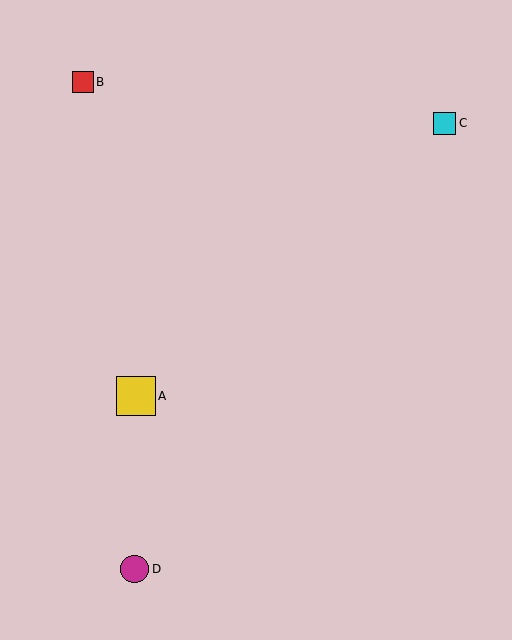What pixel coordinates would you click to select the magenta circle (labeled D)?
Click at (135, 569) to select the magenta circle D.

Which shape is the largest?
The yellow square (labeled A) is the largest.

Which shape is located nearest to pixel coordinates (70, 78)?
The red square (labeled B) at (83, 82) is nearest to that location.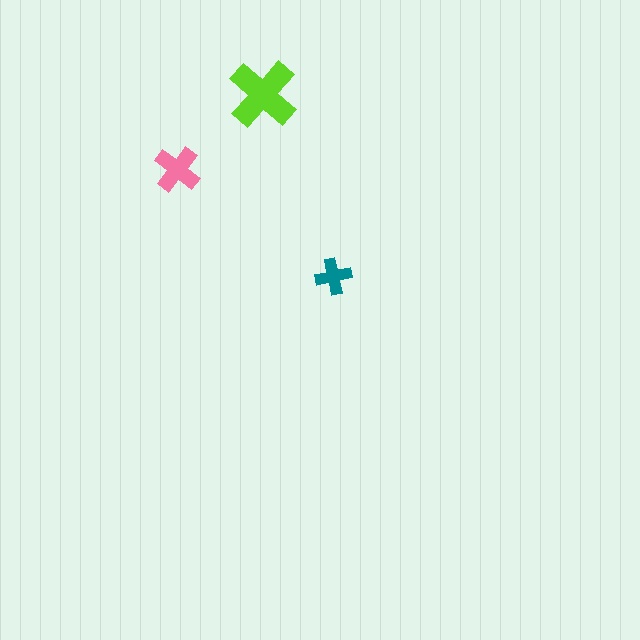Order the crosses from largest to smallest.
the lime one, the pink one, the teal one.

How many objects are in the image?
There are 3 objects in the image.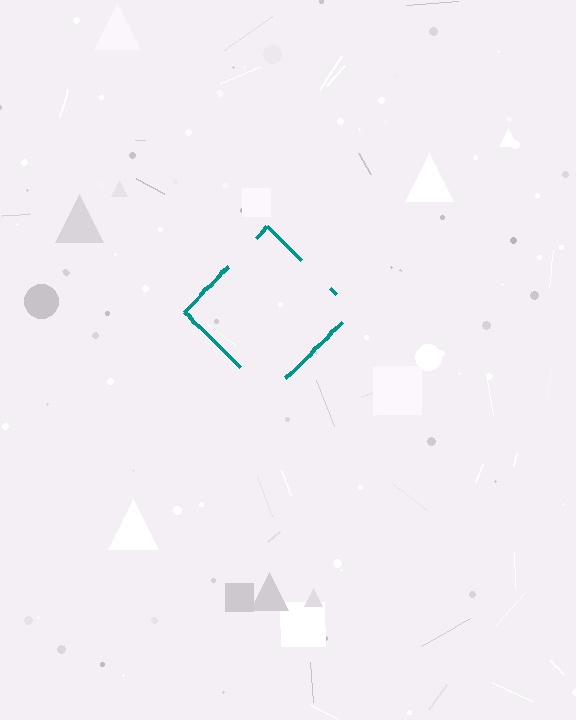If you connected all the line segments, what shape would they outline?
They would outline a diamond.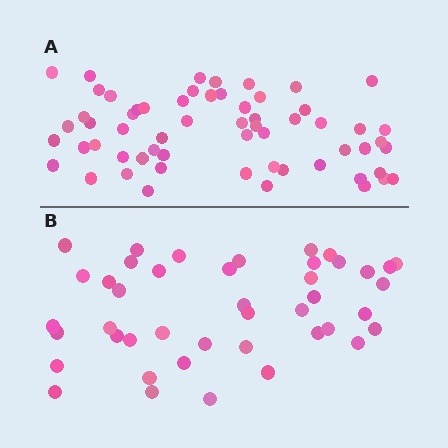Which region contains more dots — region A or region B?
Region A (the top region) has more dots.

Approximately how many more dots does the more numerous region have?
Region A has approximately 15 more dots than region B.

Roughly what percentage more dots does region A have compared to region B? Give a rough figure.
About 40% more.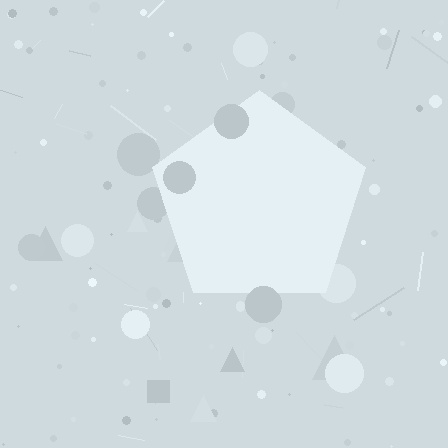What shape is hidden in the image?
A pentagon is hidden in the image.